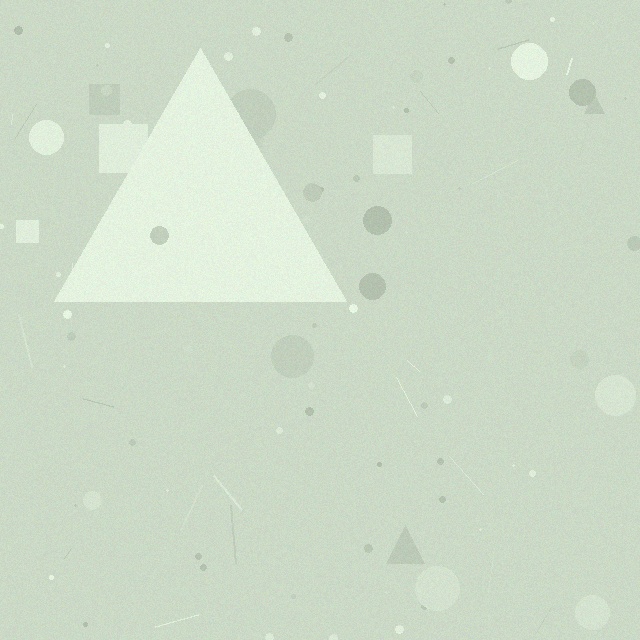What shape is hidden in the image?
A triangle is hidden in the image.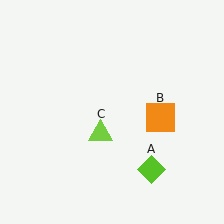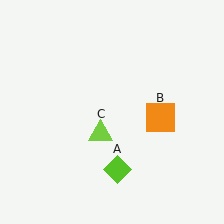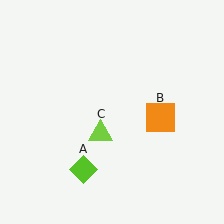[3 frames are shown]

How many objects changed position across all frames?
1 object changed position: lime diamond (object A).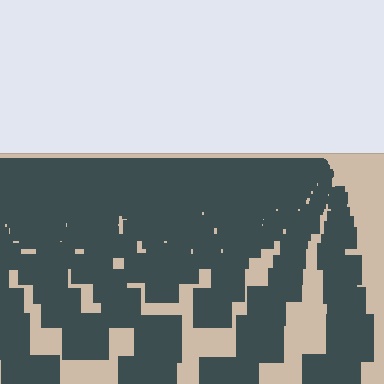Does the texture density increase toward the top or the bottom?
Density increases toward the top.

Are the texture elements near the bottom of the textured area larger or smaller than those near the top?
Larger. Near the bottom, elements are closer to the viewer and appear at a bigger on-screen size.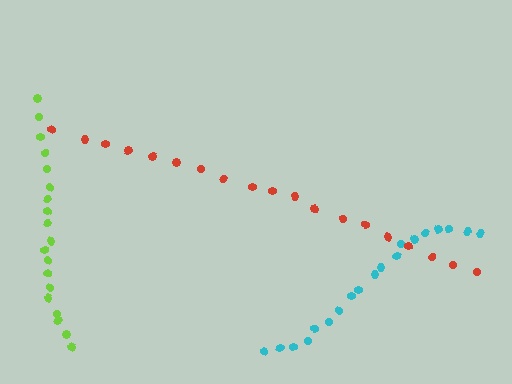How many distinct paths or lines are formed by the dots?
There are 3 distinct paths.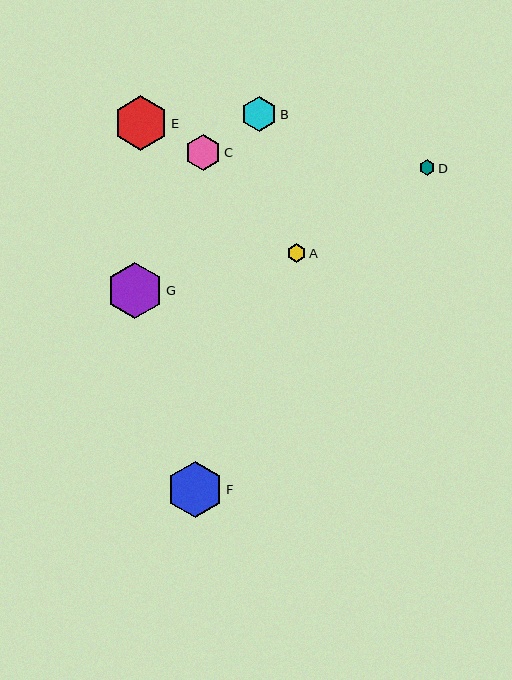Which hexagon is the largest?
Hexagon G is the largest with a size of approximately 56 pixels.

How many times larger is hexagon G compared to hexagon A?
Hexagon G is approximately 3.0 times the size of hexagon A.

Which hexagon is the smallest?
Hexagon D is the smallest with a size of approximately 16 pixels.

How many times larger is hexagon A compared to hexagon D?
Hexagon A is approximately 1.2 times the size of hexagon D.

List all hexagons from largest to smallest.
From largest to smallest: G, F, E, C, B, A, D.